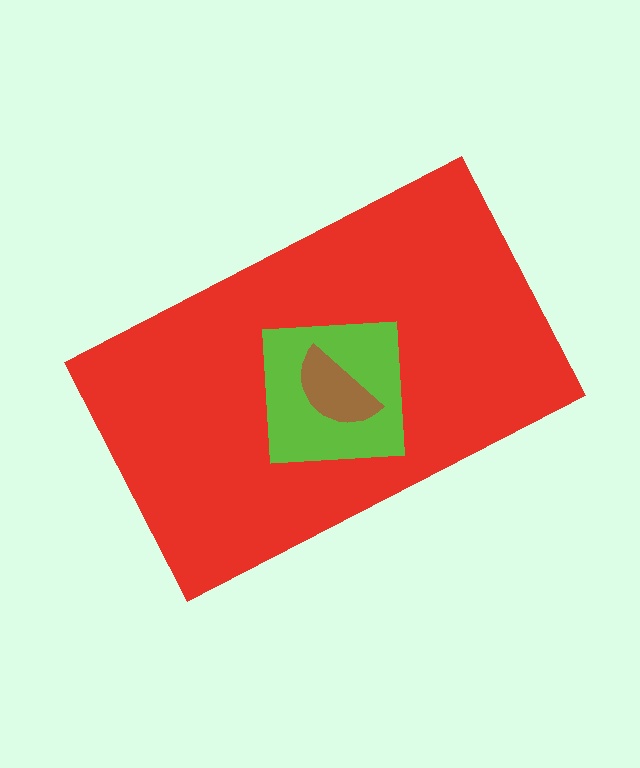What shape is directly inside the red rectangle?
The lime square.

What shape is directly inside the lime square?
The brown semicircle.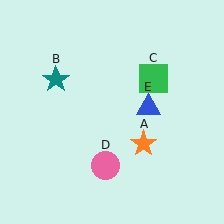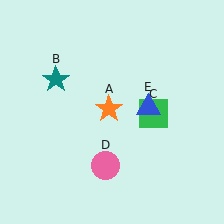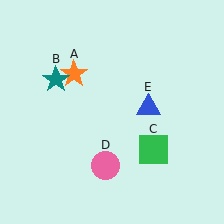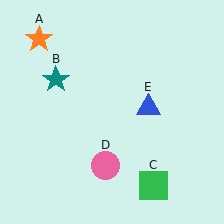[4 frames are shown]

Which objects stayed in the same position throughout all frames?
Teal star (object B) and pink circle (object D) and blue triangle (object E) remained stationary.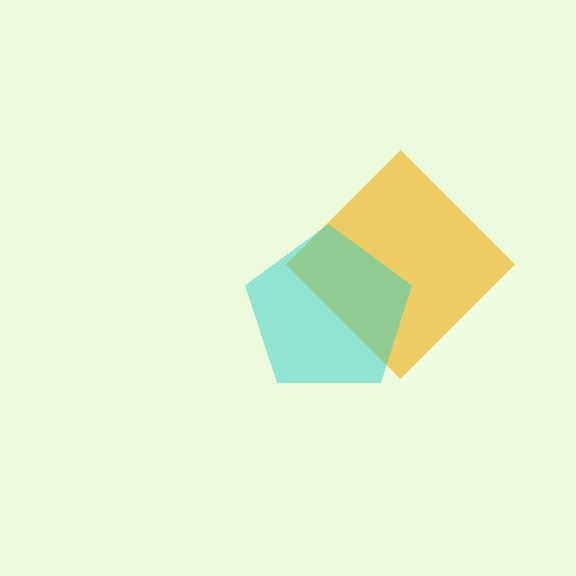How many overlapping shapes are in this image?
There are 2 overlapping shapes in the image.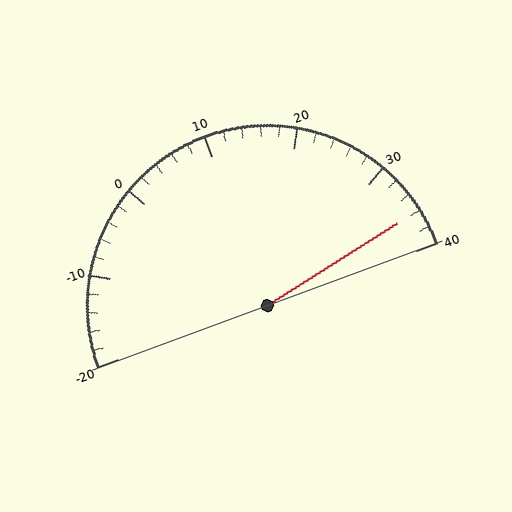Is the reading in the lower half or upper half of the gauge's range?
The reading is in the upper half of the range (-20 to 40).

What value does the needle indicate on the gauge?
The needle indicates approximately 36.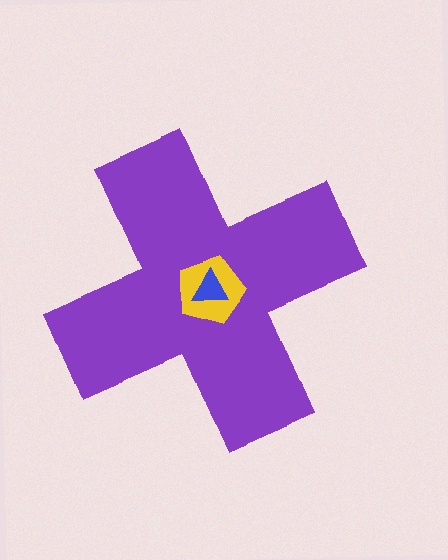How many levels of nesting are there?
3.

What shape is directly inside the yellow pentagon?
The blue triangle.